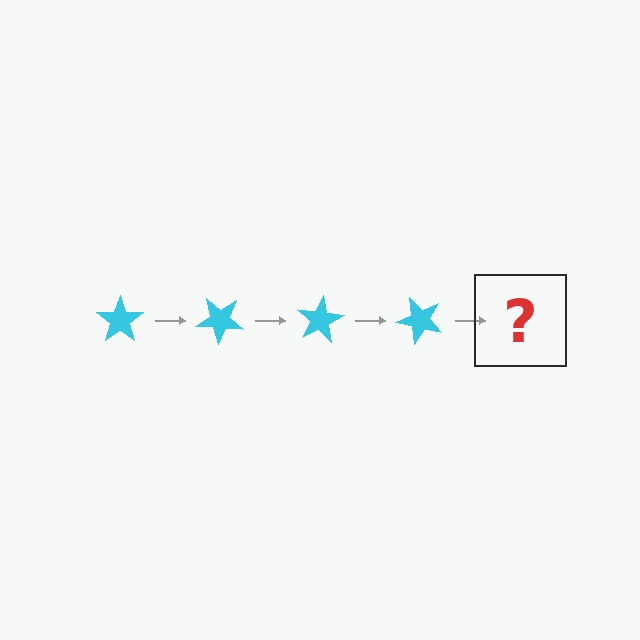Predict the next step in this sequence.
The next step is a cyan star rotated 160 degrees.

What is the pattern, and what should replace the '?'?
The pattern is that the star rotates 40 degrees each step. The '?' should be a cyan star rotated 160 degrees.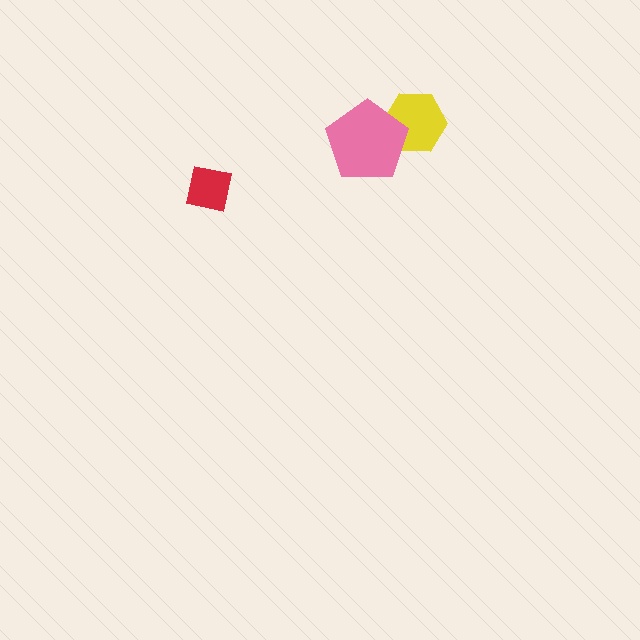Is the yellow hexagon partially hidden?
Yes, it is partially covered by another shape.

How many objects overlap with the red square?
0 objects overlap with the red square.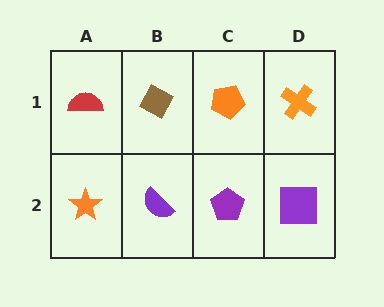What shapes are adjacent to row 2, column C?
An orange pentagon (row 1, column C), a purple semicircle (row 2, column B), a purple square (row 2, column D).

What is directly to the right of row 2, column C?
A purple square.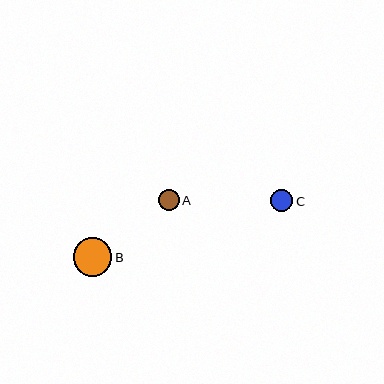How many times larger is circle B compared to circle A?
Circle B is approximately 1.9 times the size of circle A.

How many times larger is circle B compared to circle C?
Circle B is approximately 1.7 times the size of circle C.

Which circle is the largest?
Circle B is the largest with a size of approximately 39 pixels.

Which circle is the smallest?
Circle A is the smallest with a size of approximately 21 pixels.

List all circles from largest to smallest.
From largest to smallest: B, C, A.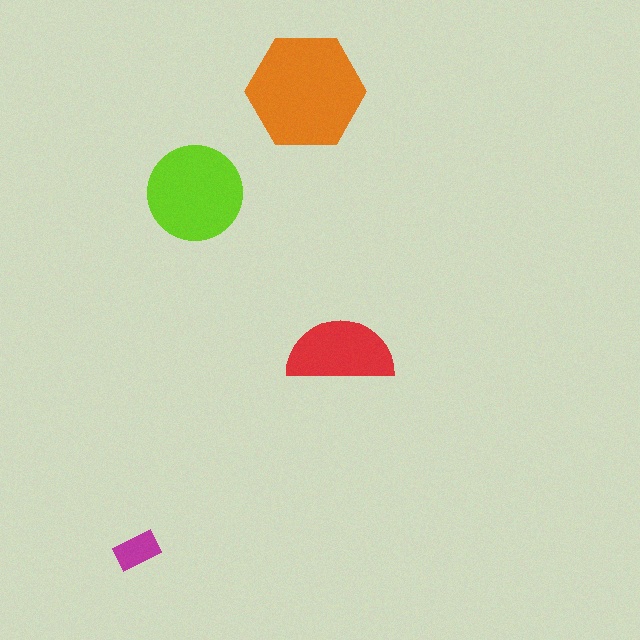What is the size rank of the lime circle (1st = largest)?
2nd.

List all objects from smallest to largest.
The magenta rectangle, the red semicircle, the lime circle, the orange hexagon.